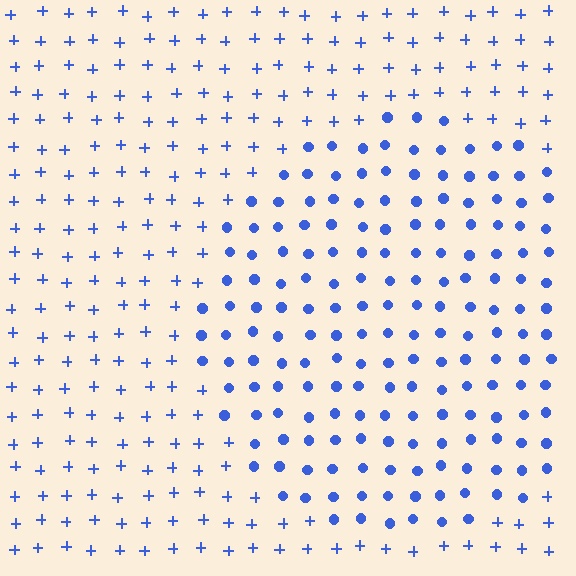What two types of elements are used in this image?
The image uses circles inside the circle region and plus signs outside it.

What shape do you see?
I see a circle.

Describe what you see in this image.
The image is filled with small blue elements arranged in a uniform grid. A circle-shaped region contains circles, while the surrounding area contains plus signs. The boundary is defined purely by the change in element shape.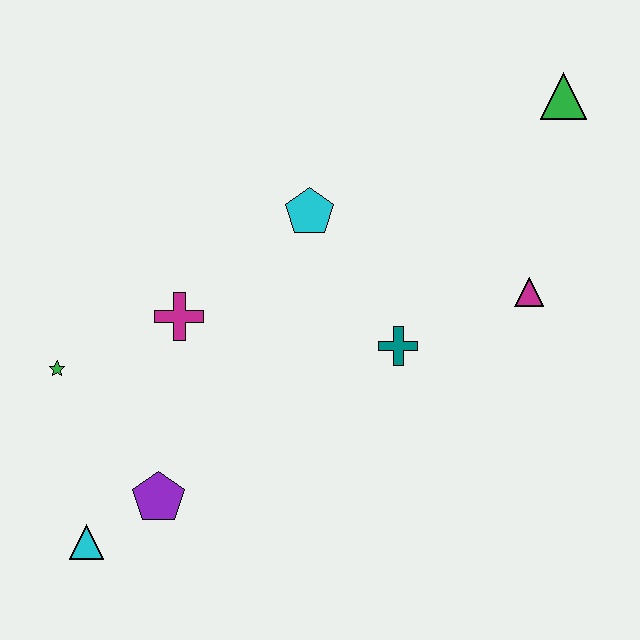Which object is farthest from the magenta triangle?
The cyan triangle is farthest from the magenta triangle.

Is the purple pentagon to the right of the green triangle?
No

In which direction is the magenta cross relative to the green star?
The magenta cross is to the right of the green star.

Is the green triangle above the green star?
Yes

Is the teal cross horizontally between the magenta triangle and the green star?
Yes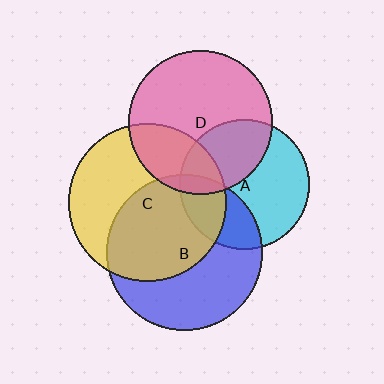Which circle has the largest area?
Circle C (yellow).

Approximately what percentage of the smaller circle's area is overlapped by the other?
Approximately 25%.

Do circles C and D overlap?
Yes.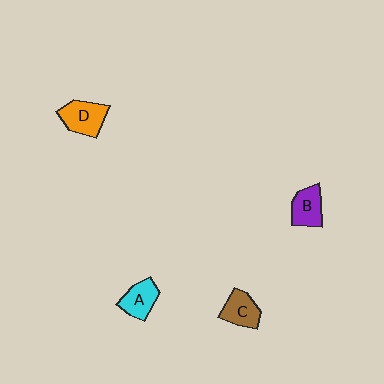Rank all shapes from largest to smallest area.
From largest to smallest: D (orange), B (purple), C (brown), A (cyan).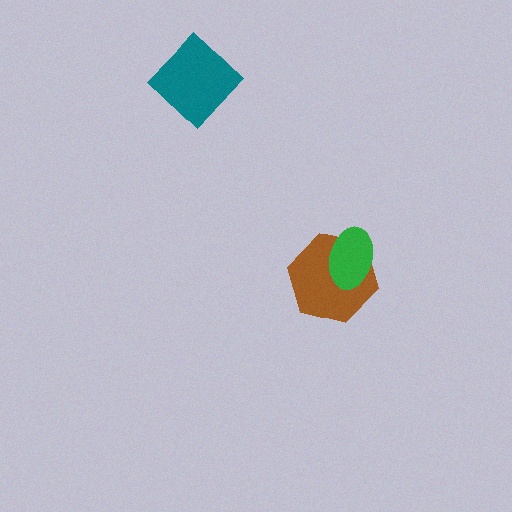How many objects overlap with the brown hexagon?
1 object overlaps with the brown hexagon.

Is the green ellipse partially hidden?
No, no other shape covers it.